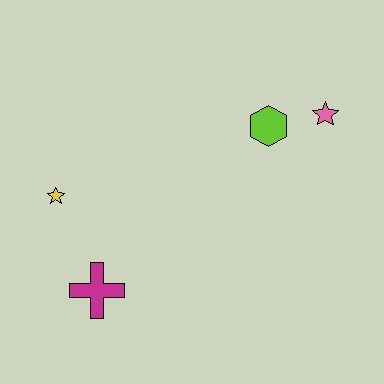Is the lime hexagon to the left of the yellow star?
No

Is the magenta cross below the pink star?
Yes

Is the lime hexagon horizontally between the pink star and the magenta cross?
Yes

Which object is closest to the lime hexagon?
The pink star is closest to the lime hexagon.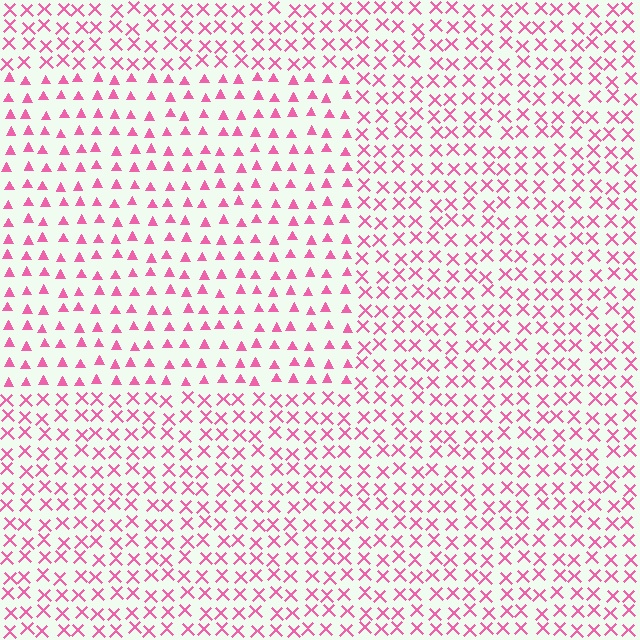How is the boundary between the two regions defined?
The boundary is defined by a change in element shape: triangles inside vs. X marks outside. All elements share the same color and spacing.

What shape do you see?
I see a rectangle.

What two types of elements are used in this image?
The image uses triangles inside the rectangle region and X marks outside it.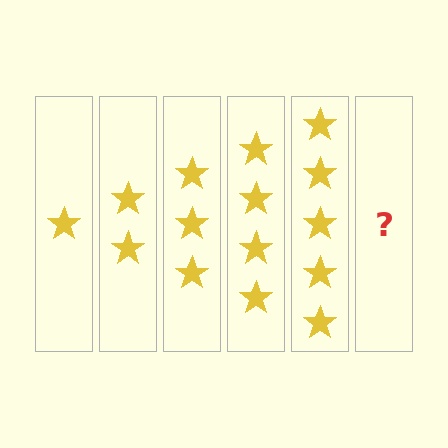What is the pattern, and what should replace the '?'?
The pattern is that each step adds one more star. The '?' should be 6 stars.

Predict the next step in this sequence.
The next step is 6 stars.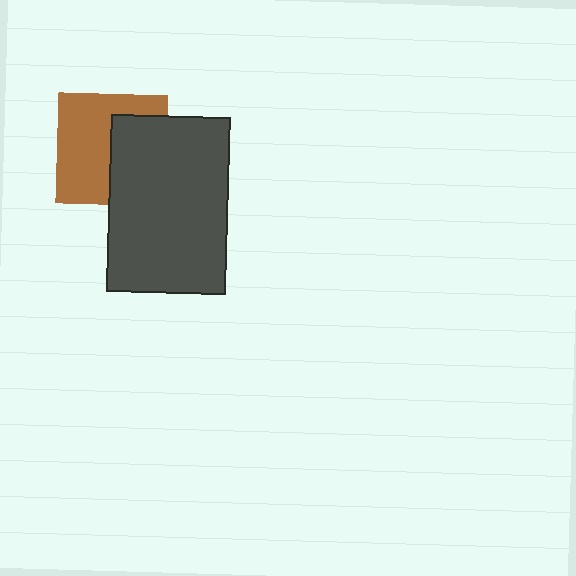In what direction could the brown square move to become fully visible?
The brown square could move left. That would shift it out from behind the dark gray rectangle entirely.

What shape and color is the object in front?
The object in front is a dark gray rectangle.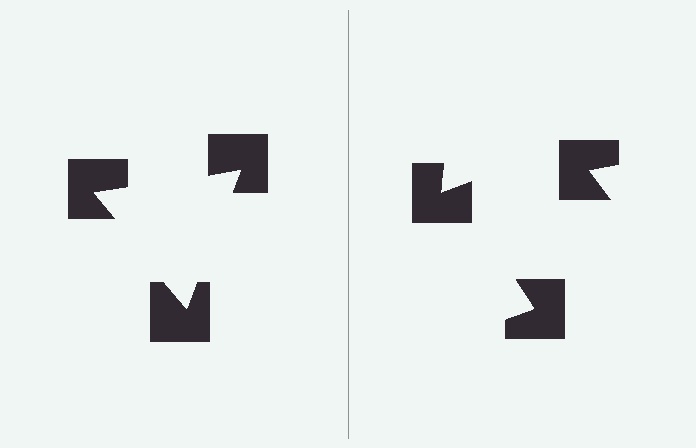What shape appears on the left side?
An illusory triangle.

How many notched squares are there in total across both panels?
6 — 3 on each side.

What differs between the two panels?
The notched squares are positioned identically on both sides; only the wedge orientations differ. On the left they align to a triangle; on the right they are misaligned.